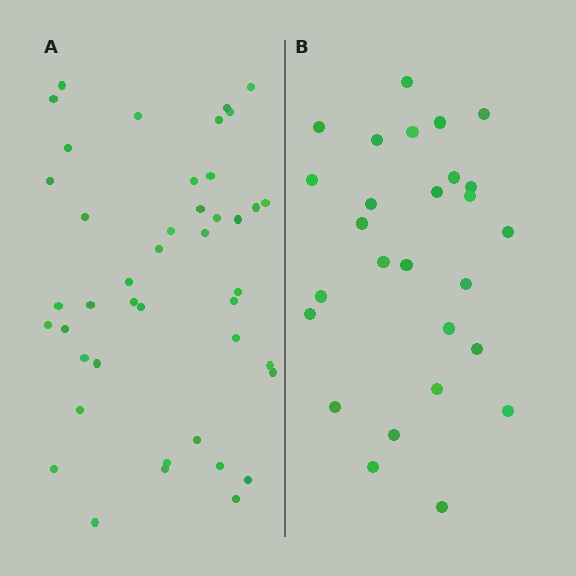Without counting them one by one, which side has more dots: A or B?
Region A (the left region) has more dots.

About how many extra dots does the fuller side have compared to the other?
Region A has approximately 15 more dots than region B.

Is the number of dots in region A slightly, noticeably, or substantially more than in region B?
Region A has substantially more. The ratio is roughly 1.6 to 1.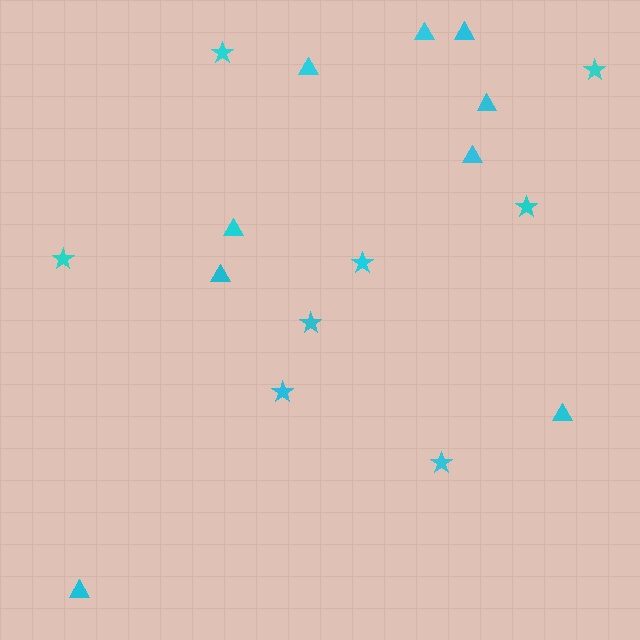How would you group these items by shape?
There are 2 groups: one group of stars (8) and one group of triangles (9).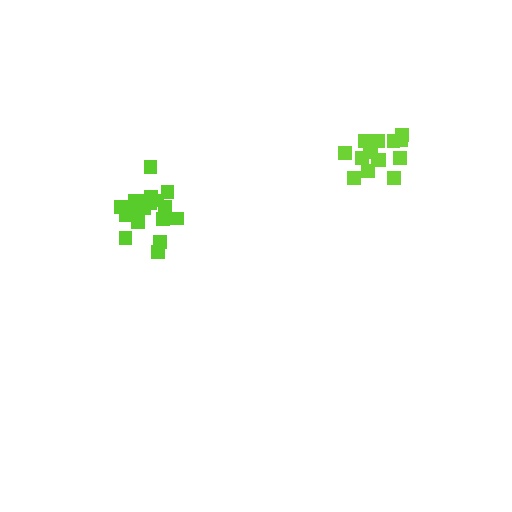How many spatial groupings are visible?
There are 2 spatial groupings.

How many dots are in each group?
Group 1: 18 dots, Group 2: 15 dots (33 total).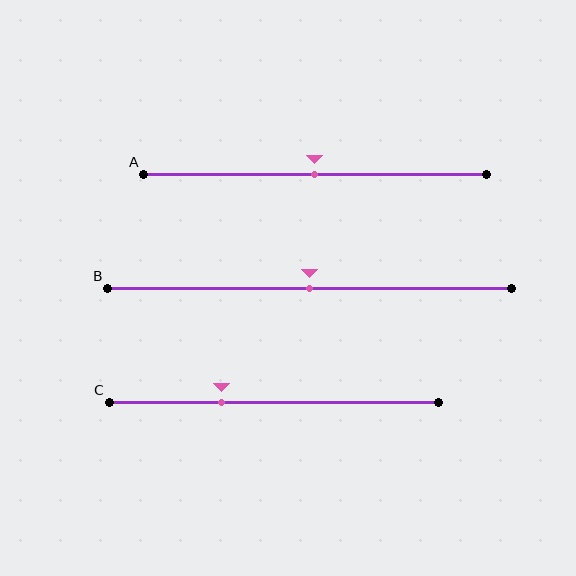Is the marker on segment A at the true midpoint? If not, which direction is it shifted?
Yes, the marker on segment A is at the true midpoint.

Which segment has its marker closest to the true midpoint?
Segment A has its marker closest to the true midpoint.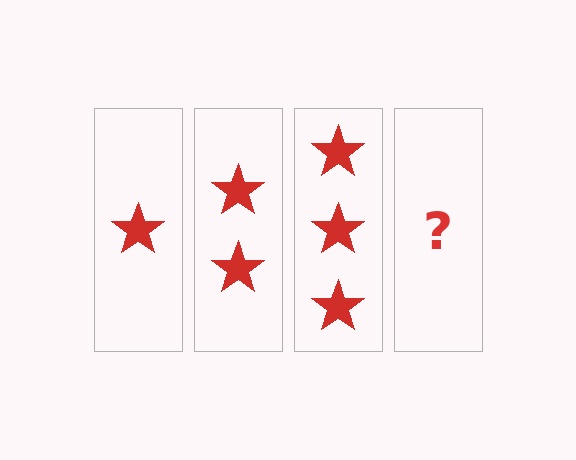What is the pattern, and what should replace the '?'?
The pattern is that each step adds one more star. The '?' should be 4 stars.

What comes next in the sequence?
The next element should be 4 stars.